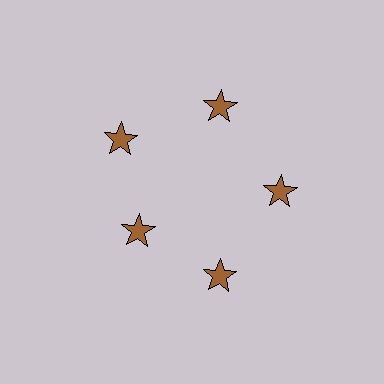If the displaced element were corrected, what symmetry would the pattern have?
It would have 5-fold rotational symmetry — the pattern would map onto itself every 72 degrees.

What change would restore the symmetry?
The symmetry would be restored by moving it outward, back onto the ring so that all 5 stars sit at equal angles and equal distance from the center.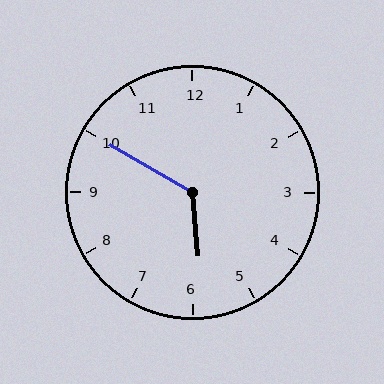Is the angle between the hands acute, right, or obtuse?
It is obtuse.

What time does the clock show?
5:50.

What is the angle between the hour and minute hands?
Approximately 125 degrees.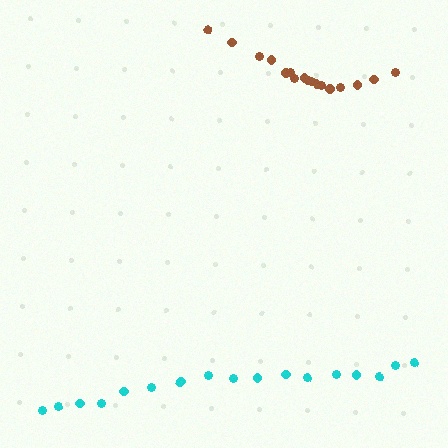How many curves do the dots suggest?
There are 2 distinct paths.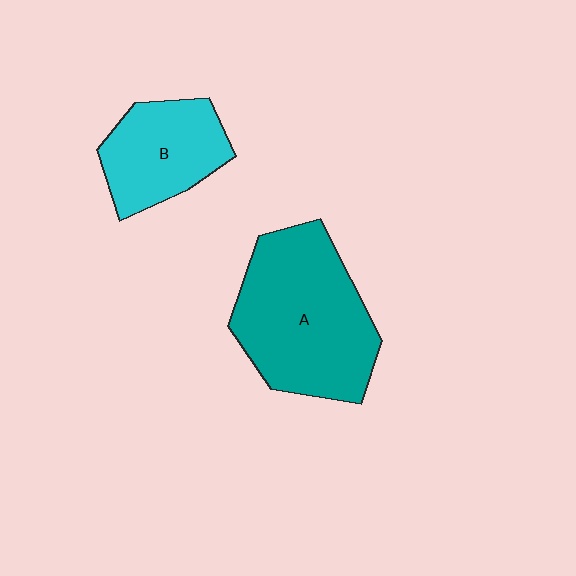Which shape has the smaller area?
Shape B (cyan).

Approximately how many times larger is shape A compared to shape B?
Approximately 1.7 times.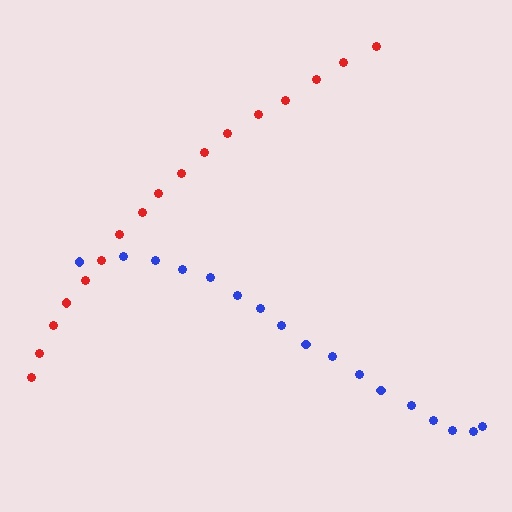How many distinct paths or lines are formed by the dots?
There are 2 distinct paths.